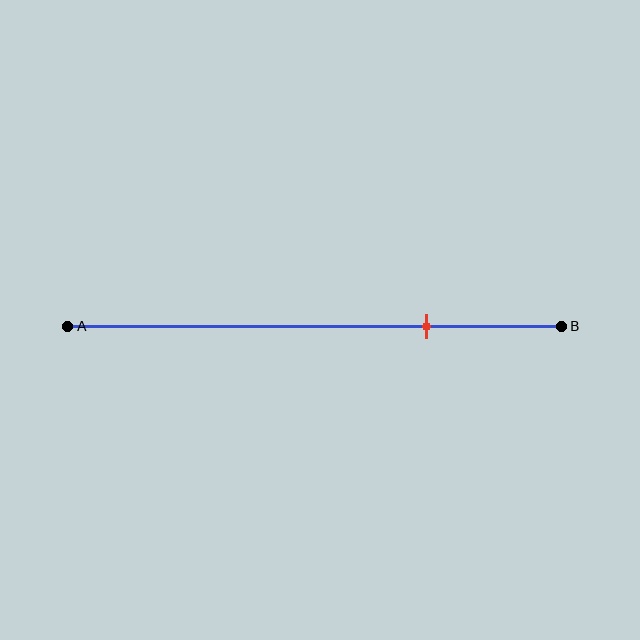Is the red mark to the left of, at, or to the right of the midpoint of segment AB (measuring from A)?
The red mark is to the right of the midpoint of segment AB.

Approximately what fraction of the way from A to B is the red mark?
The red mark is approximately 75% of the way from A to B.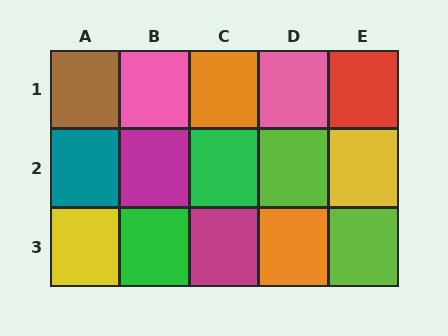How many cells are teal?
1 cell is teal.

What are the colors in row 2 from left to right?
Teal, magenta, green, lime, yellow.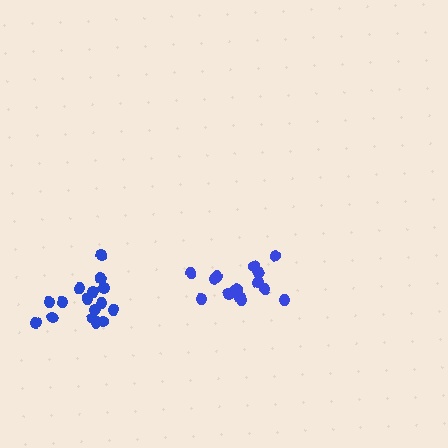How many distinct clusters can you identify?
There are 2 distinct clusters.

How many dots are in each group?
Group 1: 15 dots, Group 2: 16 dots (31 total).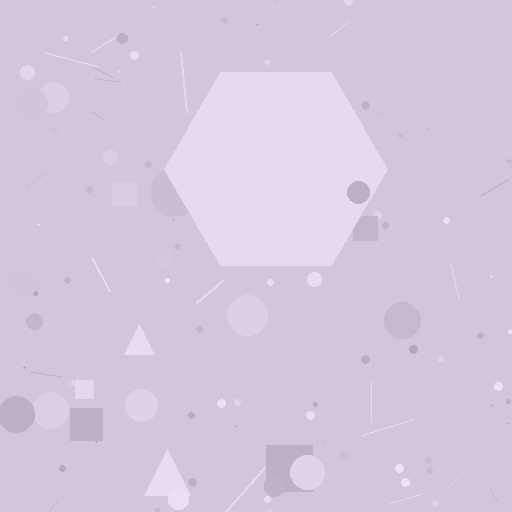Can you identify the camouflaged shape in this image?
The camouflaged shape is a hexagon.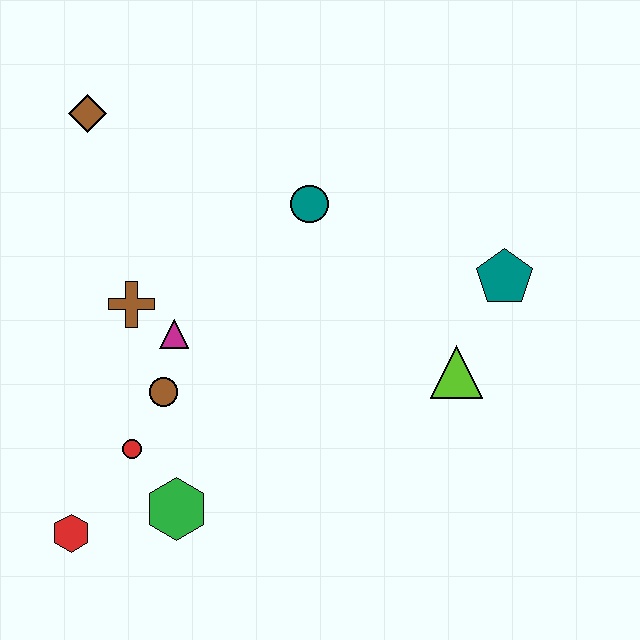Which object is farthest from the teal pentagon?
The red hexagon is farthest from the teal pentagon.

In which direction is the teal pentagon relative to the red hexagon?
The teal pentagon is to the right of the red hexagon.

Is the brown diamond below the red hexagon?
No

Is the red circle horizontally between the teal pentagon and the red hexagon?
Yes